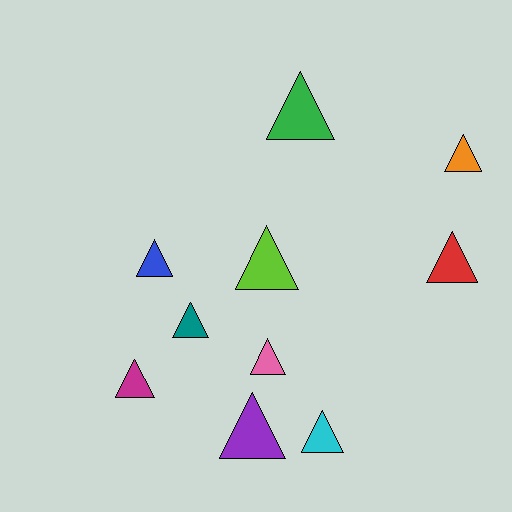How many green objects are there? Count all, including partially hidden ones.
There is 1 green object.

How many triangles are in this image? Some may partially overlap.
There are 10 triangles.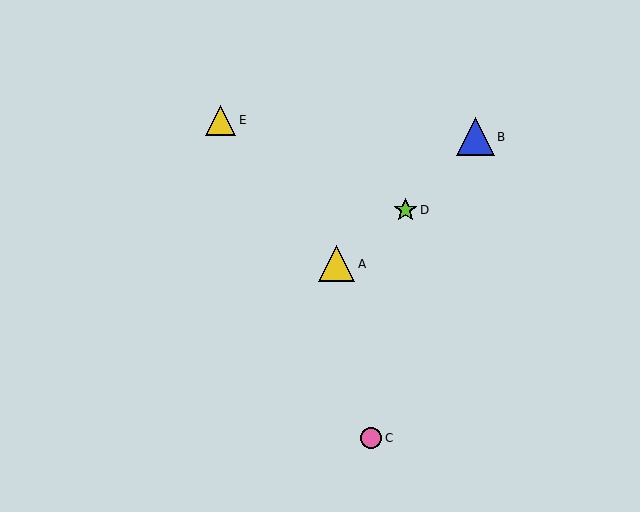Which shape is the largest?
The blue triangle (labeled B) is the largest.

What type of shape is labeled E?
Shape E is a yellow triangle.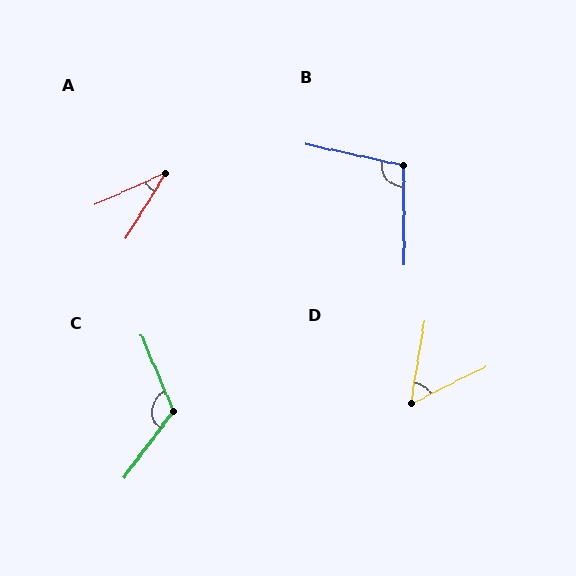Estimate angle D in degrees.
Approximately 54 degrees.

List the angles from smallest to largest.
A (34°), D (54°), B (103°), C (121°).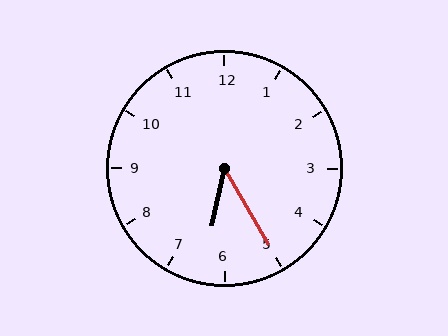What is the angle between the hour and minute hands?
Approximately 42 degrees.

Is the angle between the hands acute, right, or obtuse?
It is acute.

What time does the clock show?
6:25.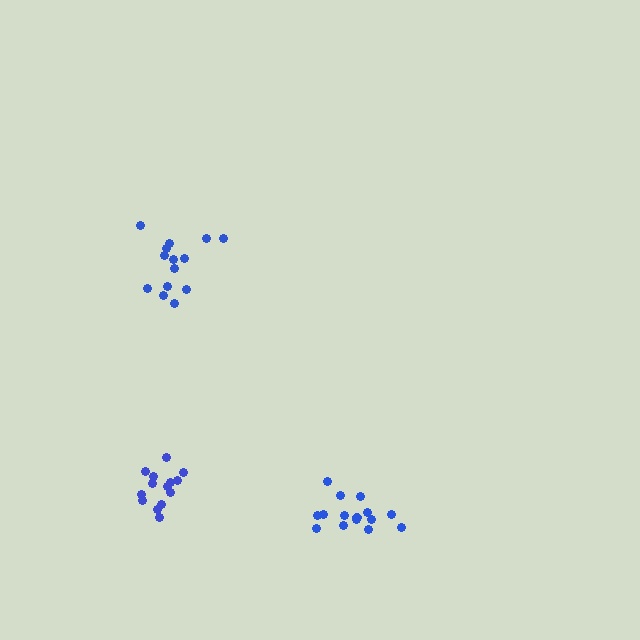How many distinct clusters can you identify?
There are 3 distinct clusters.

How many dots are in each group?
Group 1: 14 dots, Group 2: 15 dots, Group 3: 14 dots (43 total).